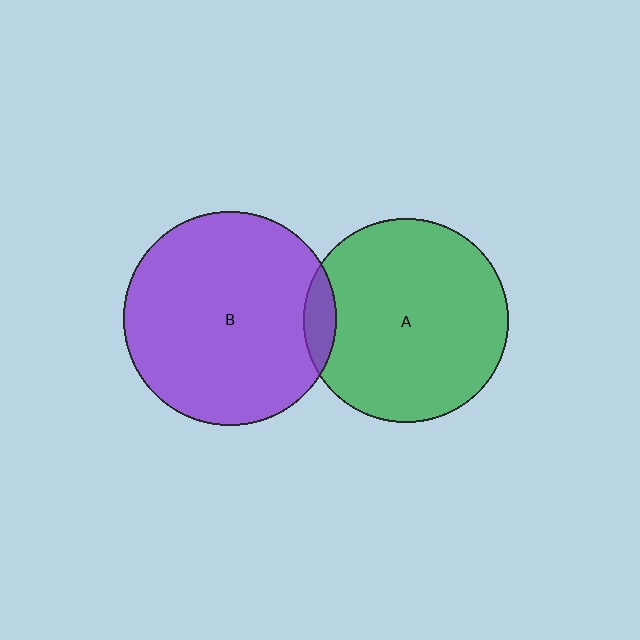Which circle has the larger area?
Circle B (purple).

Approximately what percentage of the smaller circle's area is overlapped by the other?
Approximately 10%.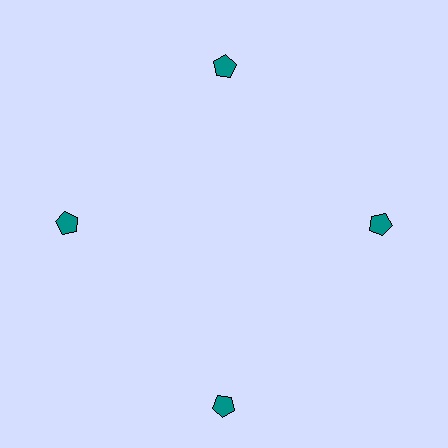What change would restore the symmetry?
The symmetry would be restored by moving it inward, back onto the ring so that all 4 pentagons sit at equal angles and equal distance from the center.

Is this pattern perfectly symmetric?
No. The 4 teal pentagons are arranged in a ring, but one element near the 6 o'clock position is pushed outward from the center, breaking the 4-fold rotational symmetry.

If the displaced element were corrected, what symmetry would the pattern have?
It would have 4-fold rotational symmetry — the pattern would map onto itself every 90 degrees.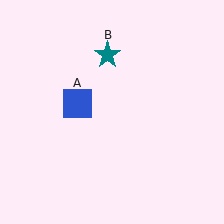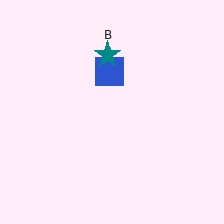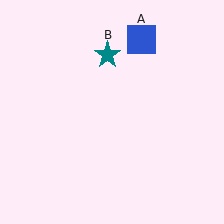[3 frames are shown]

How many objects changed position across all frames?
1 object changed position: blue square (object A).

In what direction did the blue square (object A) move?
The blue square (object A) moved up and to the right.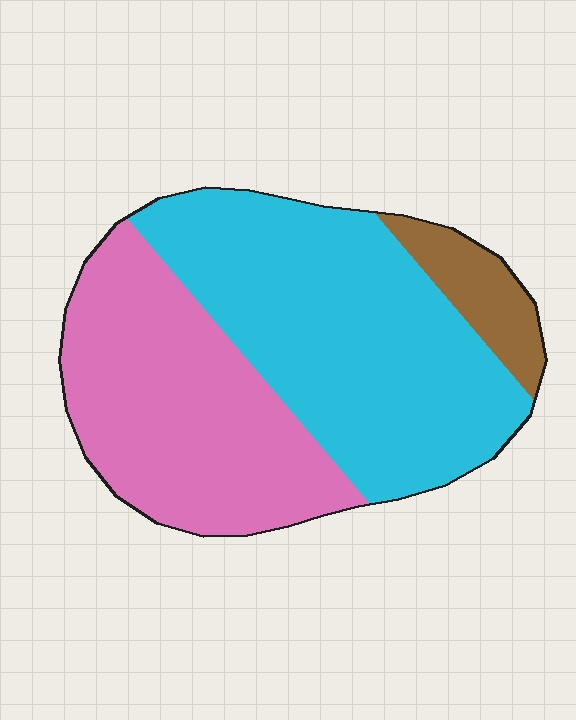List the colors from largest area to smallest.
From largest to smallest: cyan, pink, brown.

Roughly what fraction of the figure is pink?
Pink covers roughly 40% of the figure.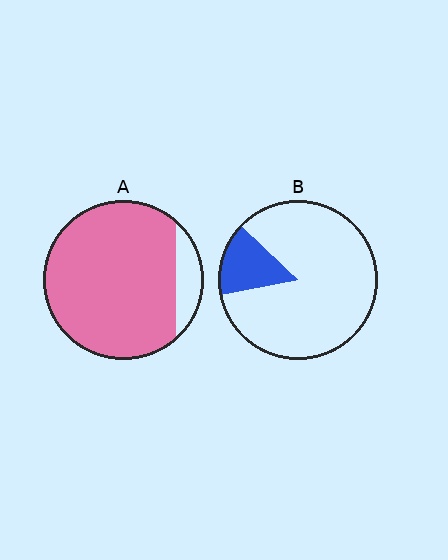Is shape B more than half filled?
No.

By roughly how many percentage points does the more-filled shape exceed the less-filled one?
By roughly 75 percentage points (A over B).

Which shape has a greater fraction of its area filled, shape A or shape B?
Shape A.